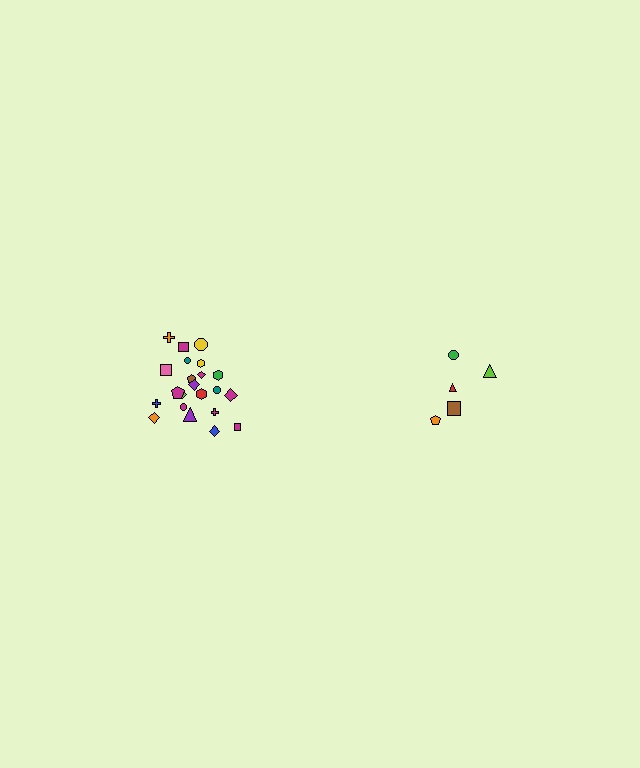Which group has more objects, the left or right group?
The left group.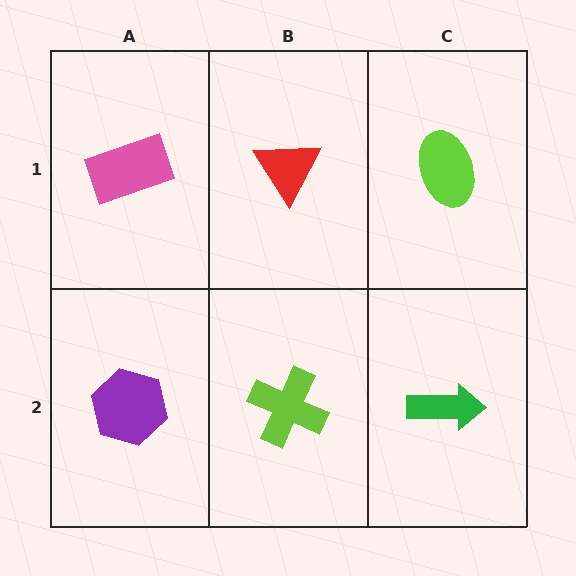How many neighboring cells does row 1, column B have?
3.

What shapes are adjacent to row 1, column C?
A green arrow (row 2, column C), a red triangle (row 1, column B).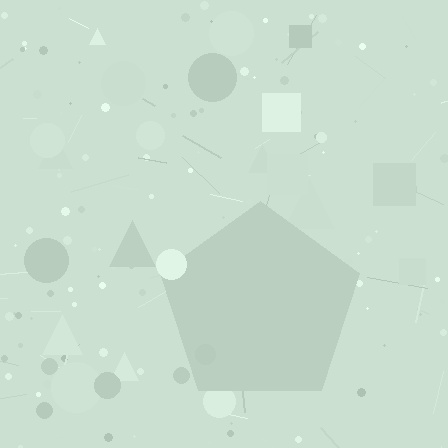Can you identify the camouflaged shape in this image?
The camouflaged shape is a pentagon.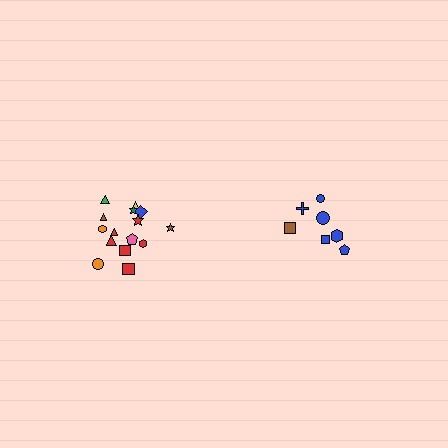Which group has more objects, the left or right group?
The left group.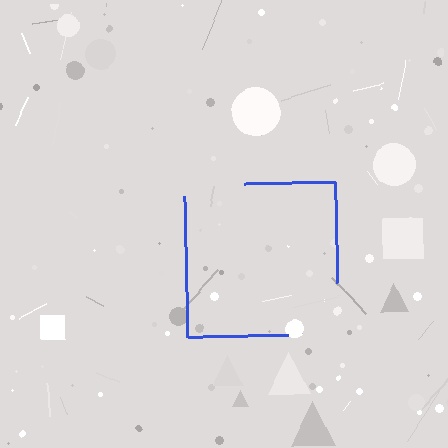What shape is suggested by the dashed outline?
The dashed outline suggests a square.